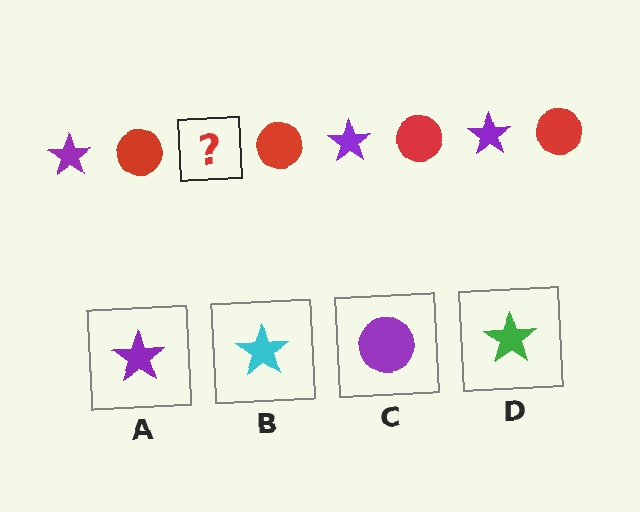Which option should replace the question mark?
Option A.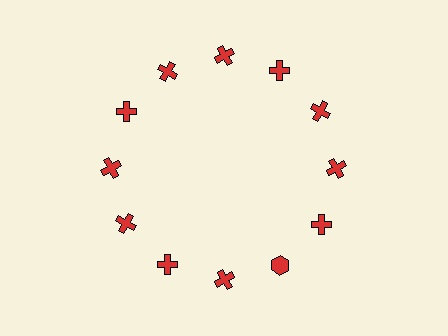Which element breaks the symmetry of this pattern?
The red hexagon at roughly the 5 o'clock position breaks the symmetry. All other shapes are red crosses.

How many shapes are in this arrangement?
There are 12 shapes arranged in a ring pattern.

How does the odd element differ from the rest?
It has a different shape: hexagon instead of cross.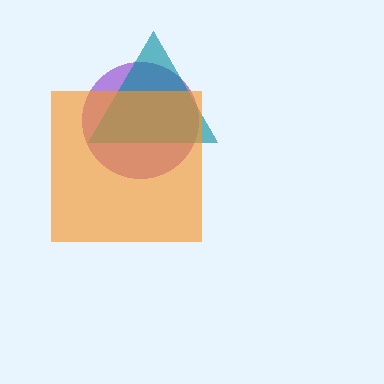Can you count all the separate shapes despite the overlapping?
Yes, there are 3 separate shapes.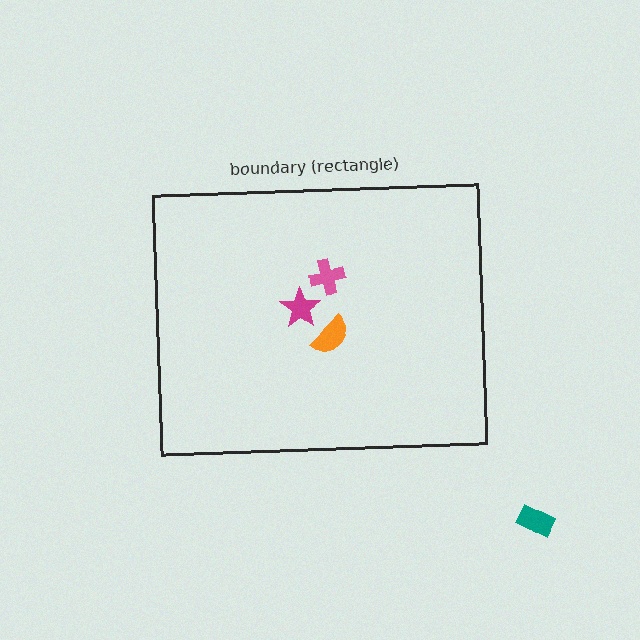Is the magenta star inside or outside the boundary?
Inside.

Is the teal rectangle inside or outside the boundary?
Outside.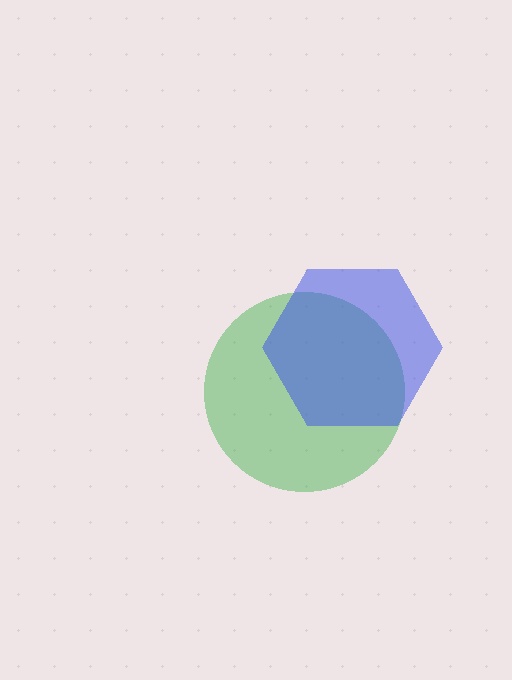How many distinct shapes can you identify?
There are 2 distinct shapes: a green circle, a blue hexagon.